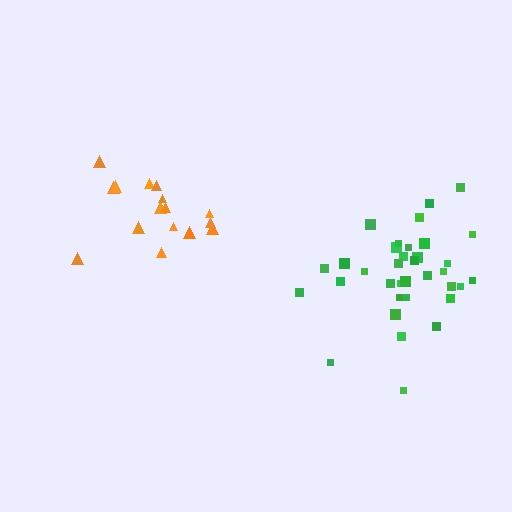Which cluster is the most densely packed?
Green.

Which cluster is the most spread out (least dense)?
Orange.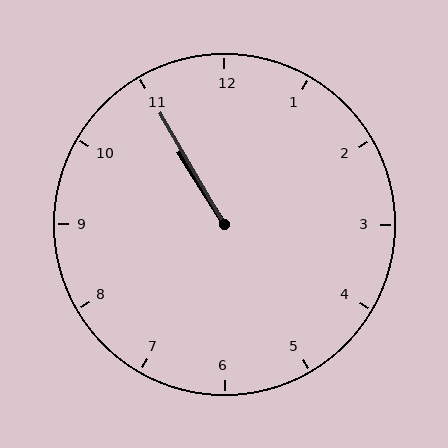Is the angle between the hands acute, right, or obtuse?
It is acute.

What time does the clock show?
10:55.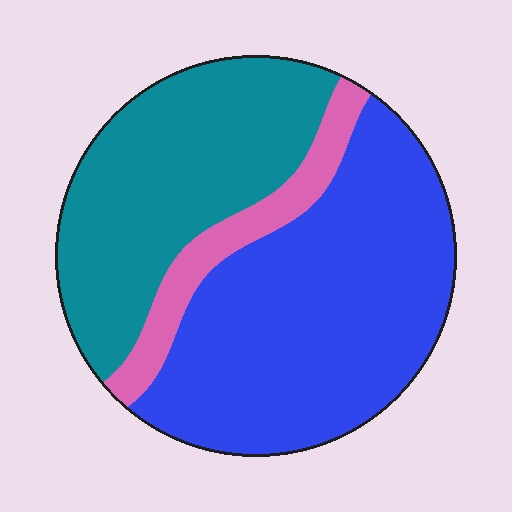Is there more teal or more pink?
Teal.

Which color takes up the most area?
Blue, at roughly 50%.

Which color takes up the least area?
Pink, at roughly 10%.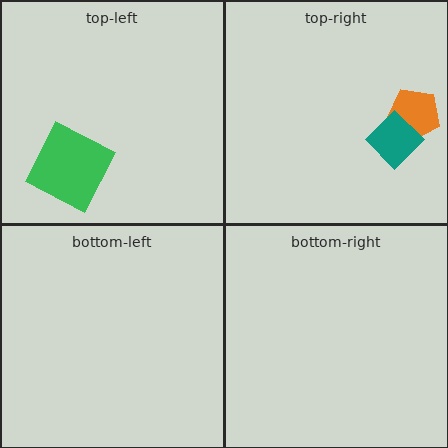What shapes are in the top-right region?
The orange pentagon, the teal diamond.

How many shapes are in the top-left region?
1.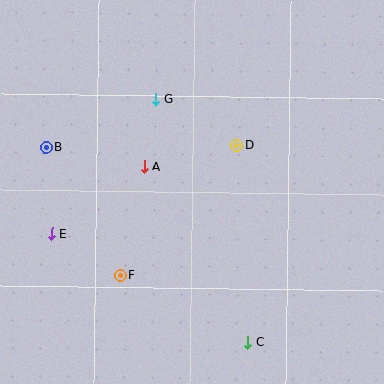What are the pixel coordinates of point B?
Point B is at (46, 147).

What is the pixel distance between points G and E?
The distance between G and E is 171 pixels.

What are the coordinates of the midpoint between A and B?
The midpoint between A and B is at (95, 157).